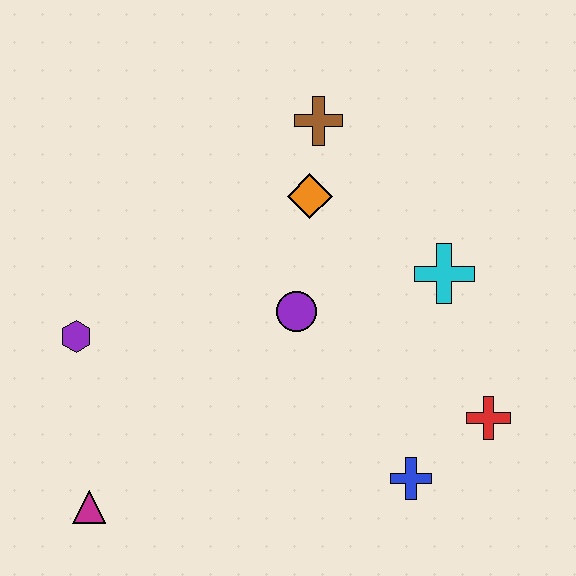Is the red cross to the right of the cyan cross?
Yes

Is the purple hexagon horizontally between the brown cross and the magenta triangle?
No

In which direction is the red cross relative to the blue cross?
The red cross is to the right of the blue cross.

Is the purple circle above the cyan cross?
No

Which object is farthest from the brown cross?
The magenta triangle is farthest from the brown cross.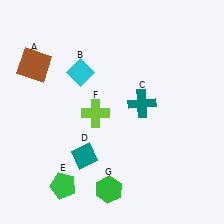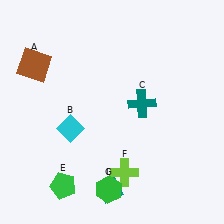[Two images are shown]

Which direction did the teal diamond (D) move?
The teal diamond (D) moved down.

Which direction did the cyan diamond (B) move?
The cyan diamond (B) moved down.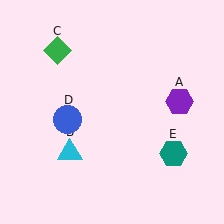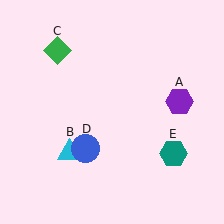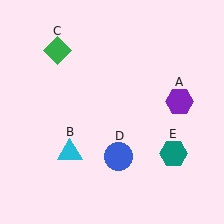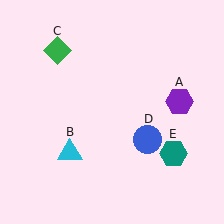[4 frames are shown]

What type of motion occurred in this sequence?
The blue circle (object D) rotated counterclockwise around the center of the scene.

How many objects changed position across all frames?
1 object changed position: blue circle (object D).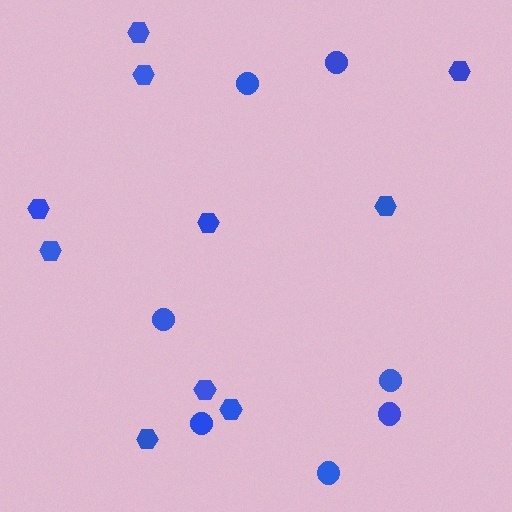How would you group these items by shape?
There are 2 groups: one group of hexagons (10) and one group of circles (7).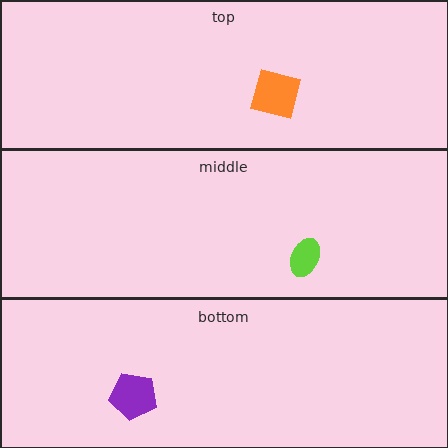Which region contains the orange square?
The top region.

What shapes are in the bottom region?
The purple pentagon.